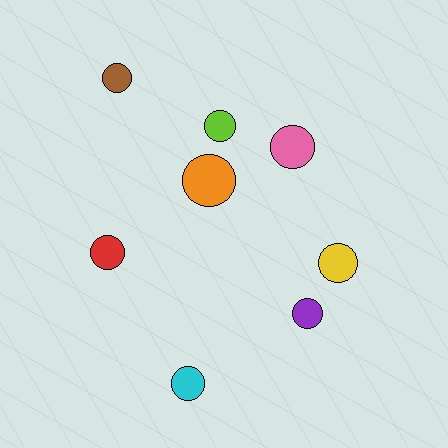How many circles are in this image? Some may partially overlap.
There are 8 circles.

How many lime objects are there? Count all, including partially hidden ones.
There is 1 lime object.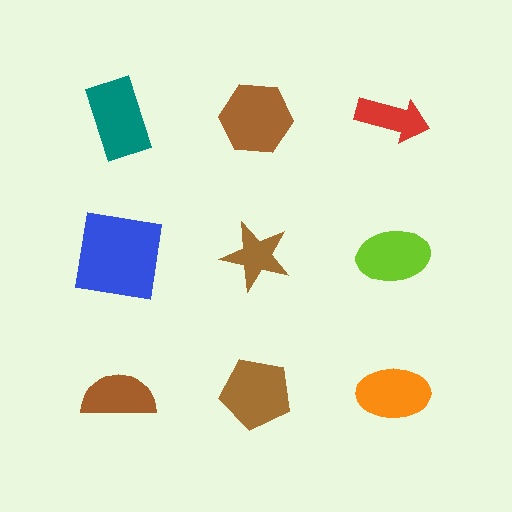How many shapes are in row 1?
3 shapes.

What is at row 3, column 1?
A brown semicircle.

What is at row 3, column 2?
A brown pentagon.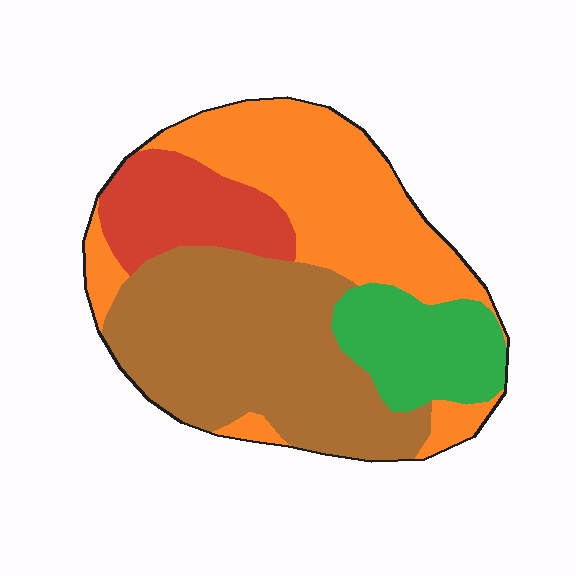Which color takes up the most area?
Brown, at roughly 40%.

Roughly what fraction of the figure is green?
Green covers about 15% of the figure.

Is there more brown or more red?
Brown.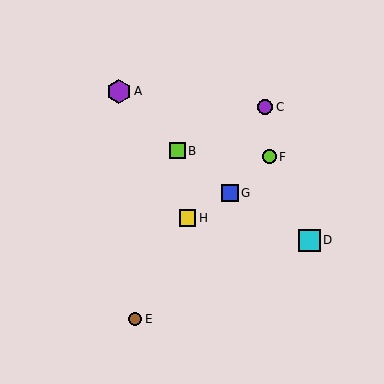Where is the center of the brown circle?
The center of the brown circle is at (135, 319).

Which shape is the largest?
The purple hexagon (labeled A) is the largest.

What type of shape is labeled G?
Shape G is a blue square.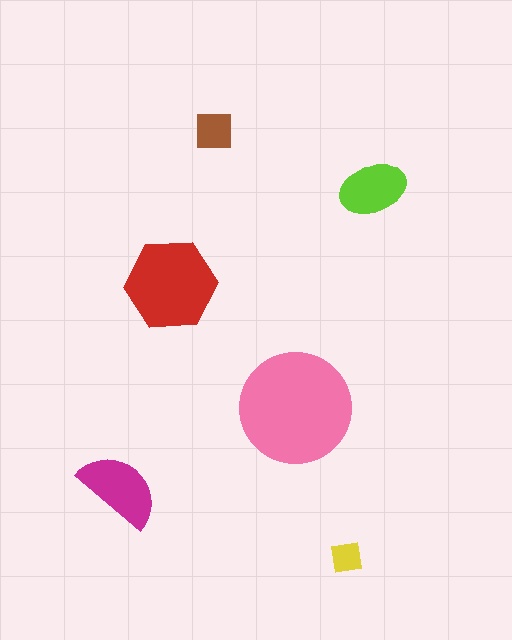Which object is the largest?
The pink circle.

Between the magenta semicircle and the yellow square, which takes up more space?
The magenta semicircle.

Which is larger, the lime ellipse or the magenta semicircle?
The magenta semicircle.